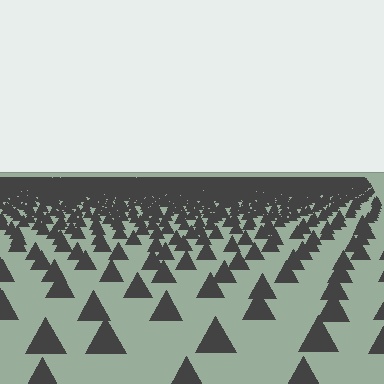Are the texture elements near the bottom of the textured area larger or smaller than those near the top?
Larger. Near the bottom, elements are closer to the viewer and appear at a bigger on-screen size.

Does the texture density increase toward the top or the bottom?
Density increases toward the top.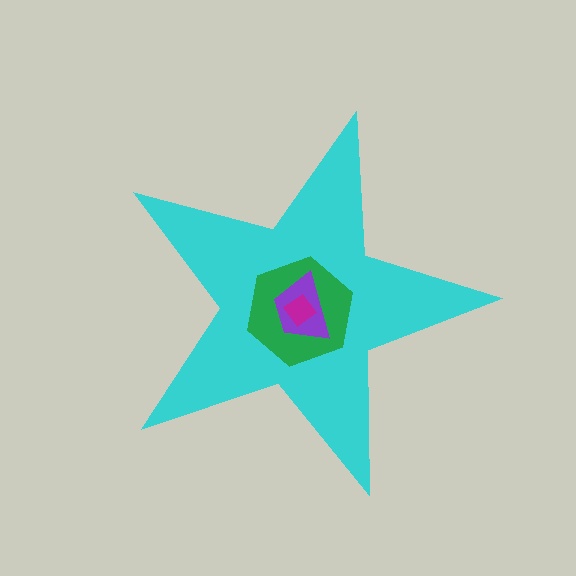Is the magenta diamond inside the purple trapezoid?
Yes.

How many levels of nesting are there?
4.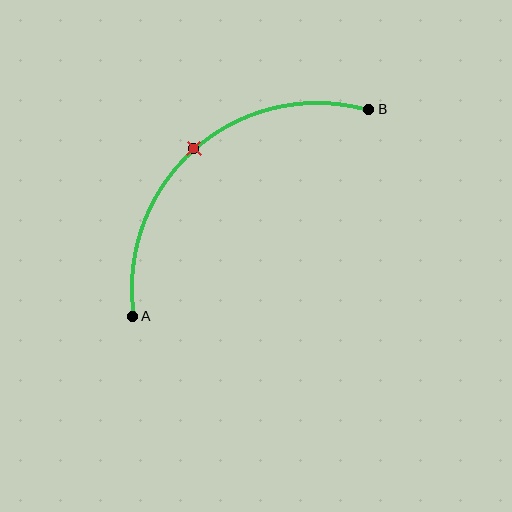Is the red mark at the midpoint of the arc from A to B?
Yes. The red mark lies on the arc at equal arc-length from both A and B — it is the arc midpoint.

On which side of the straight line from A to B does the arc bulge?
The arc bulges above and to the left of the straight line connecting A and B.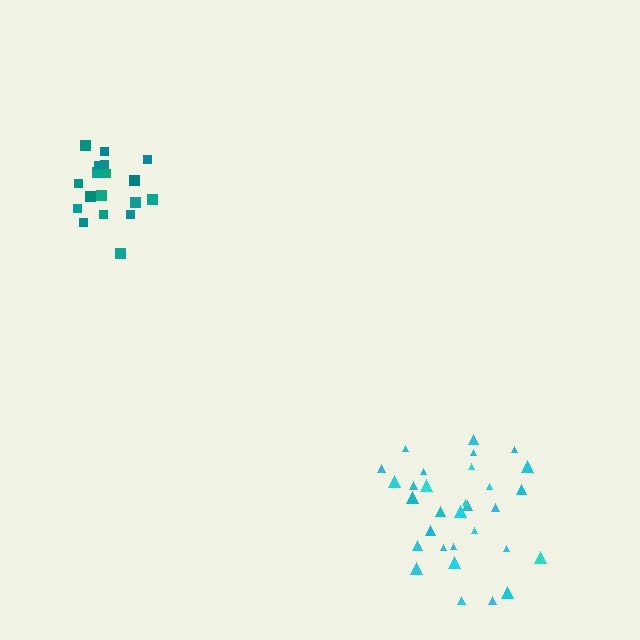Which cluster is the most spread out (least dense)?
Cyan.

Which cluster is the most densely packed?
Teal.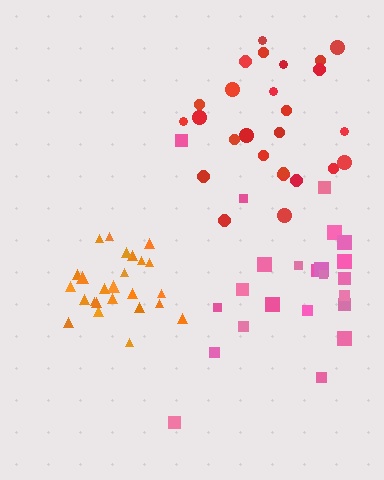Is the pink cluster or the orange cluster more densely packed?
Orange.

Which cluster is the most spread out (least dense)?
Pink.